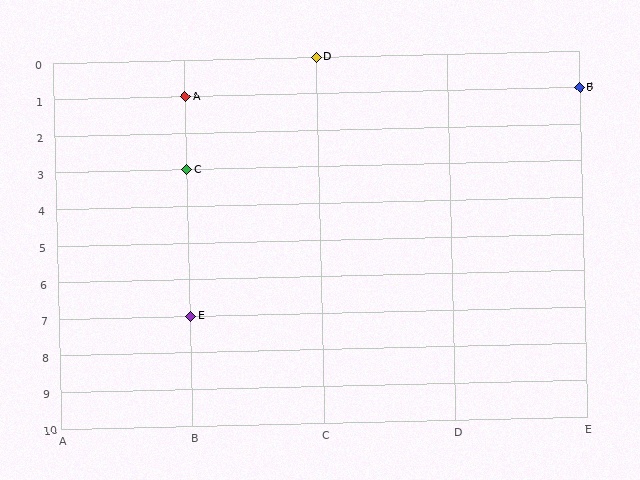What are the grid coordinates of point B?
Point B is at grid coordinates (E, 1).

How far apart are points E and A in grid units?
Points E and A are 6 rows apart.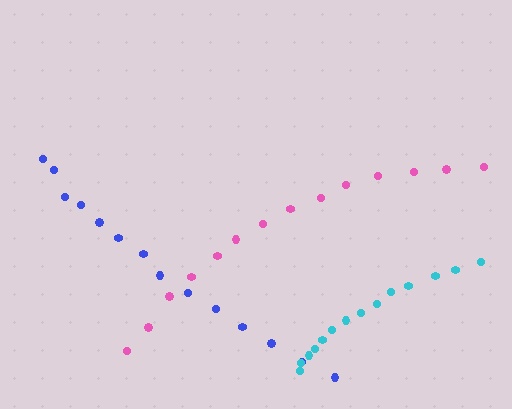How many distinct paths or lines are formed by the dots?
There are 3 distinct paths.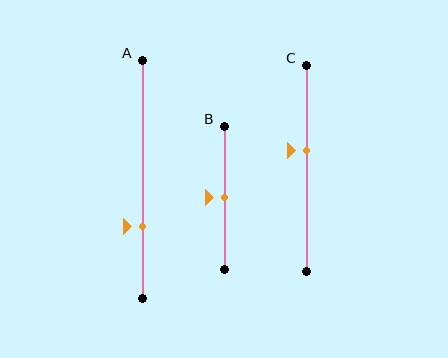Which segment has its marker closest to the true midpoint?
Segment B has its marker closest to the true midpoint.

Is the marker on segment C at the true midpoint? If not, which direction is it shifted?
No, the marker on segment C is shifted upward by about 9% of the segment length.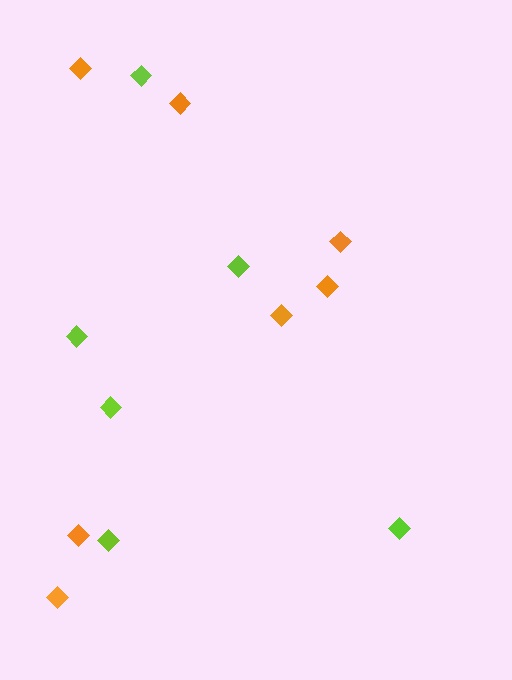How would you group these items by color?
There are 2 groups: one group of lime diamonds (6) and one group of orange diamonds (7).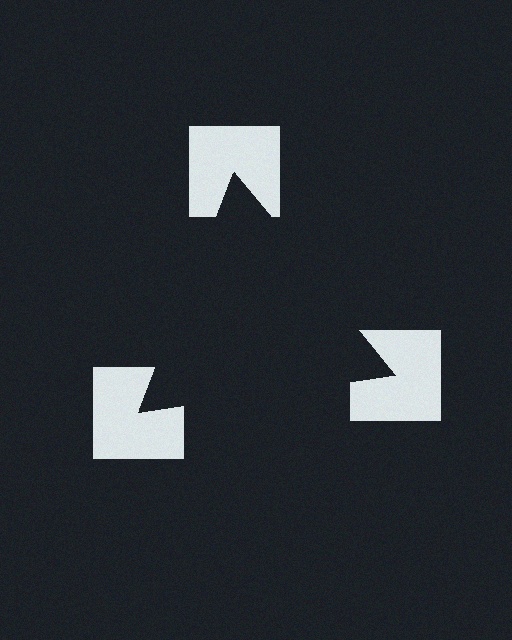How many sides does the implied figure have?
3 sides.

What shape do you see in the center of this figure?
An illusory triangle — its edges are inferred from the aligned wedge cuts in the notched squares, not physically drawn.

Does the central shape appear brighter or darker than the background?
It typically appears slightly darker than the background, even though no actual brightness change is drawn.